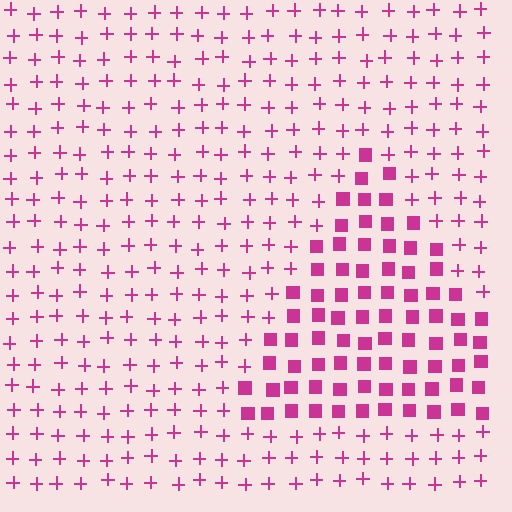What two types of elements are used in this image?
The image uses squares inside the triangle region and plus signs outside it.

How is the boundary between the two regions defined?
The boundary is defined by a change in element shape: squares inside vs. plus signs outside. All elements share the same color and spacing.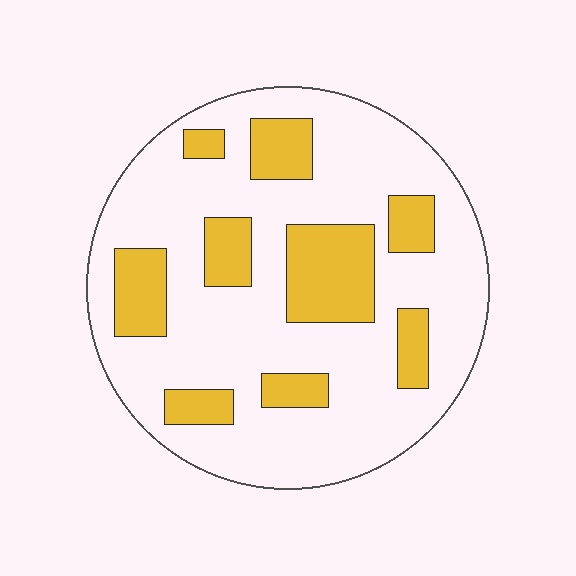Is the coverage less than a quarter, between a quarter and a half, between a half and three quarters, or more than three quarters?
Between a quarter and a half.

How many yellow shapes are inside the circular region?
9.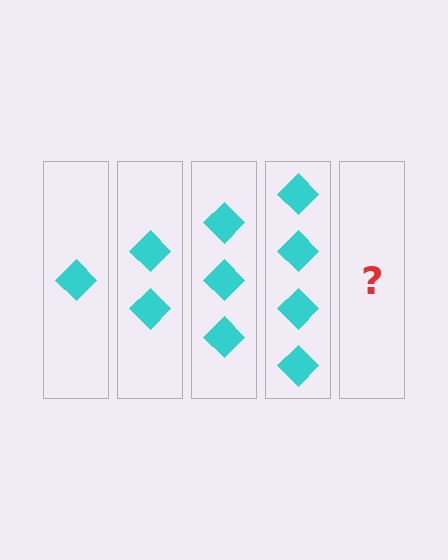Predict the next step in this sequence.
The next step is 5 diamonds.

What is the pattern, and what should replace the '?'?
The pattern is that each step adds one more diamond. The '?' should be 5 diamonds.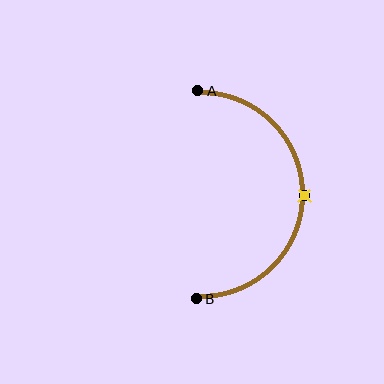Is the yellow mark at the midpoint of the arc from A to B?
Yes. The yellow mark lies on the arc at equal arc-length from both A and B — it is the arc midpoint.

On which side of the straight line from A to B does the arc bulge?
The arc bulges to the right of the straight line connecting A and B.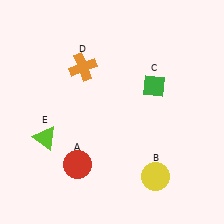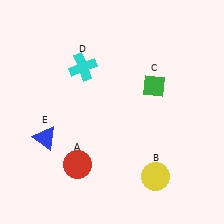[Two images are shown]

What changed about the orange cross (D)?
In Image 1, D is orange. In Image 2, it changed to cyan.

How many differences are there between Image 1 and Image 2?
There are 2 differences between the two images.